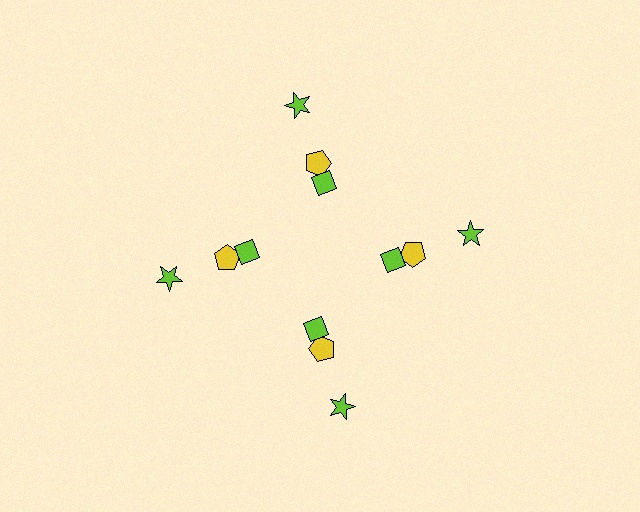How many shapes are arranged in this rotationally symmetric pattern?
There are 12 shapes, arranged in 4 groups of 3.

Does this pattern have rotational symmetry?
Yes, this pattern has 4-fold rotational symmetry. It looks the same after rotating 90 degrees around the center.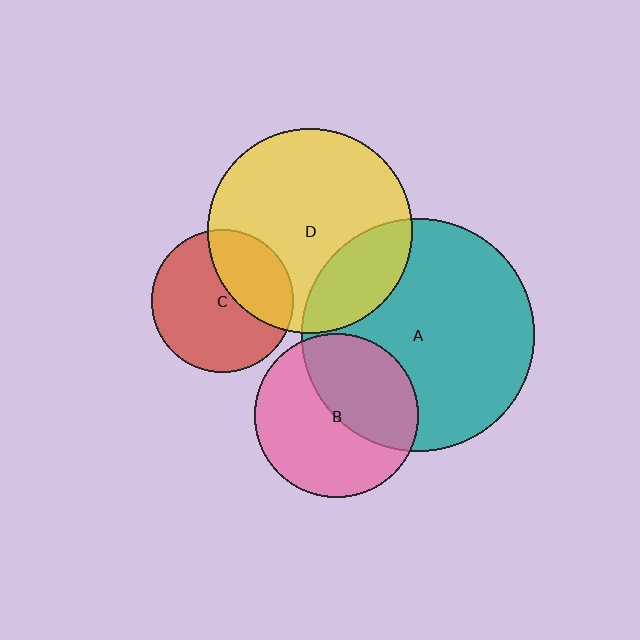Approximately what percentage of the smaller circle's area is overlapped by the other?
Approximately 25%.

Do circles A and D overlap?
Yes.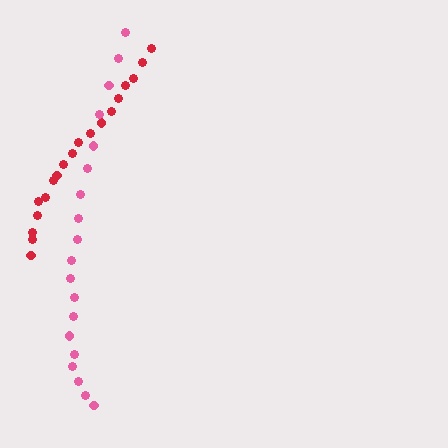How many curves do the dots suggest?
There are 2 distinct paths.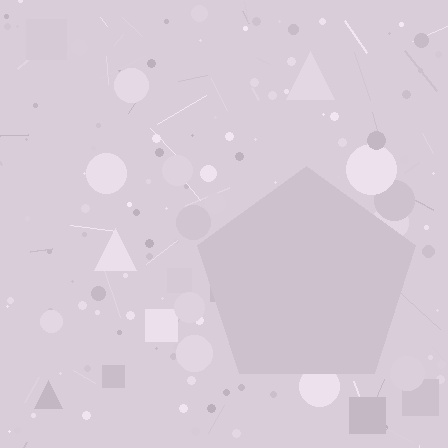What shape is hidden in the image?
A pentagon is hidden in the image.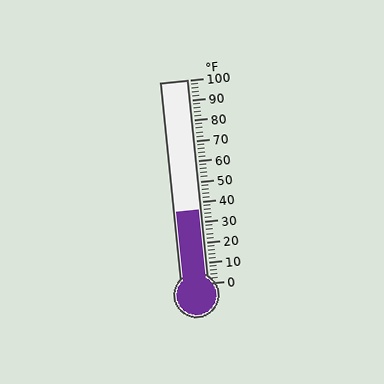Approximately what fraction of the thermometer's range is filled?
The thermometer is filled to approximately 35% of its range.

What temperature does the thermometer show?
The thermometer shows approximately 36°F.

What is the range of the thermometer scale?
The thermometer scale ranges from 0°F to 100°F.